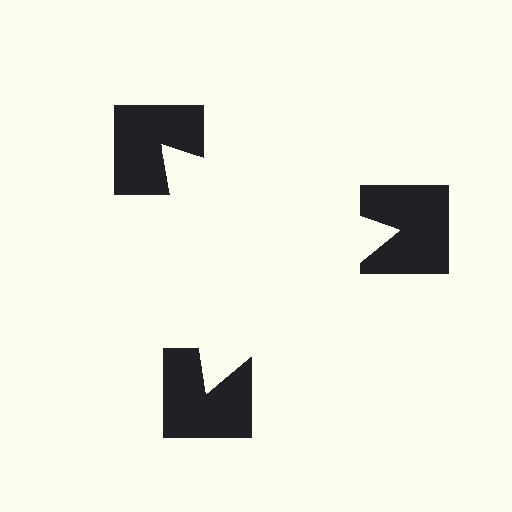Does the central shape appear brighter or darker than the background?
It typically appears slightly brighter than the background, even though no actual brightness change is drawn.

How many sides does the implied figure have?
3 sides.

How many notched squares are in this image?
There are 3 — one at each vertex of the illusory triangle.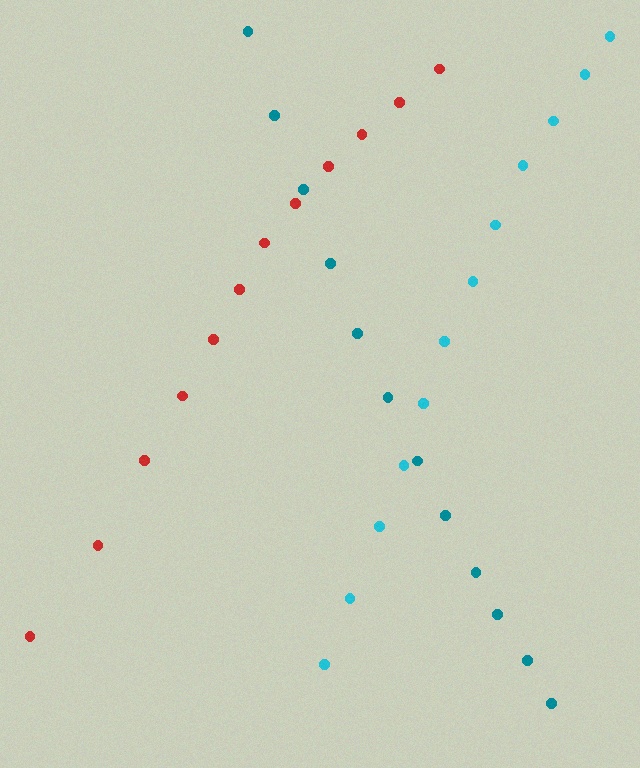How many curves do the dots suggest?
There are 3 distinct paths.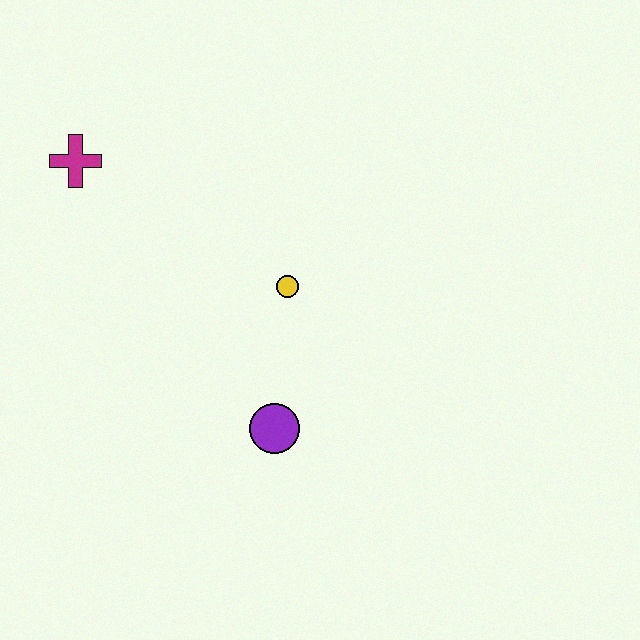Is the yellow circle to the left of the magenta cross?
No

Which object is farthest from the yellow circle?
The magenta cross is farthest from the yellow circle.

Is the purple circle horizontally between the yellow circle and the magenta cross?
Yes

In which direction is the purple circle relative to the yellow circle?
The purple circle is below the yellow circle.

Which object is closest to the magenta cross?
The yellow circle is closest to the magenta cross.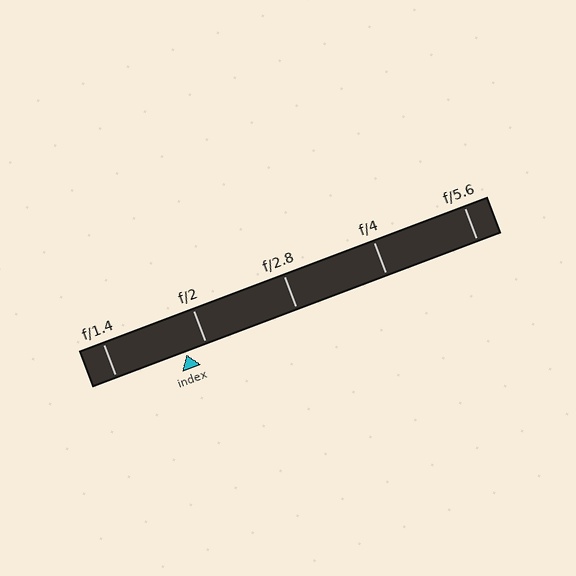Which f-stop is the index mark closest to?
The index mark is closest to f/2.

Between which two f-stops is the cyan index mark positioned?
The index mark is between f/1.4 and f/2.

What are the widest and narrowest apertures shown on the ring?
The widest aperture shown is f/1.4 and the narrowest is f/5.6.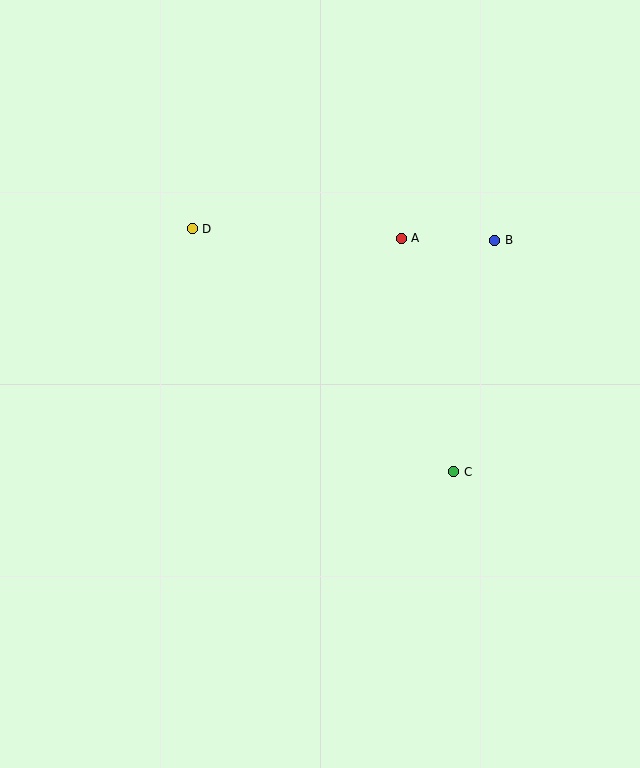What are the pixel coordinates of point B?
Point B is at (495, 240).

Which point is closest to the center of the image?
Point C at (454, 472) is closest to the center.